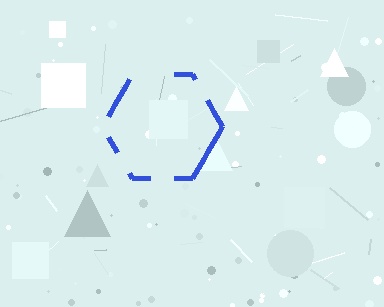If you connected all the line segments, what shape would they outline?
They would outline a hexagon.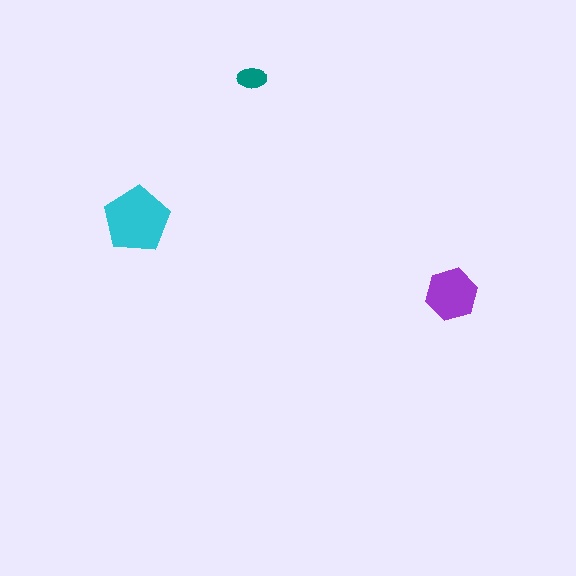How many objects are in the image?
There are 3 objects in the image.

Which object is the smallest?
The teal ellipse.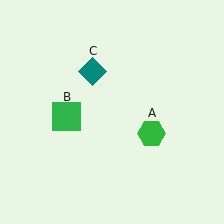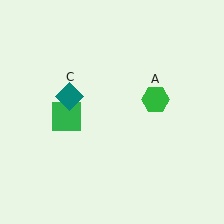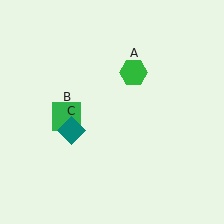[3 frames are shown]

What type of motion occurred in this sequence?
The green hexagon (object A), teal diamond (object C) rotated counterclockwise around the center of the scene.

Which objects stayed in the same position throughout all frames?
Green square (object B) remained stationary.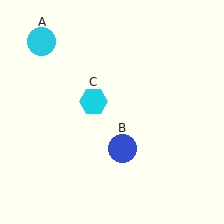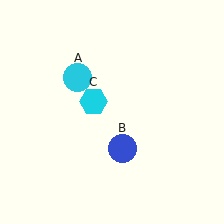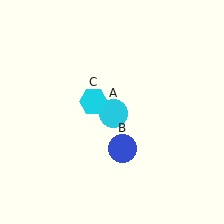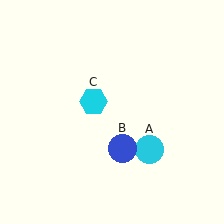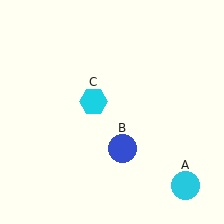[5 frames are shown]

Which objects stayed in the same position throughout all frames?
Blue circle (object B) and cyan hexagon (object C) remained stationary.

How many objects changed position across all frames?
1 object changed position: cyan circle (object A).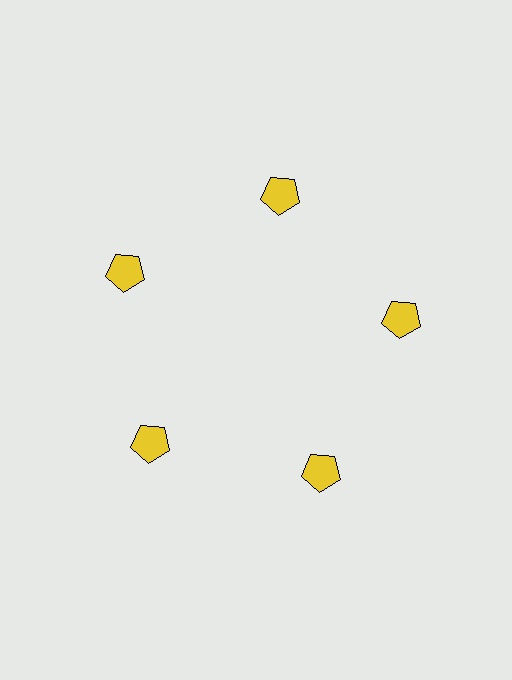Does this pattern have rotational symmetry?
Yes, this pattern has 5-fold rotational symmetry. It looks the same after rotating 72 degrees around the center.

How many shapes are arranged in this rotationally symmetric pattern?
There are 5 shapes, arranged in 5 groups of 1.